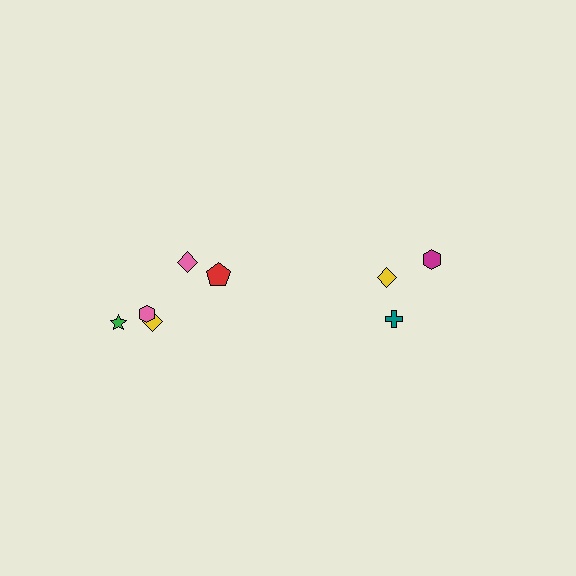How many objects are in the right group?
There are 3 objects.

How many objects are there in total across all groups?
There are 8 objects.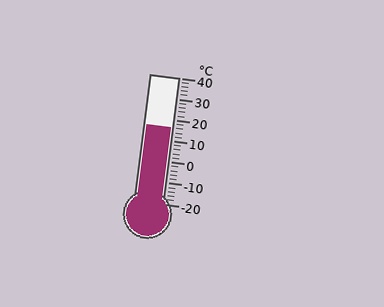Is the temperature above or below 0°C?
The temperature is above 0°C.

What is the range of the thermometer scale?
The thermometer scale ranges from -20°C to 40°C.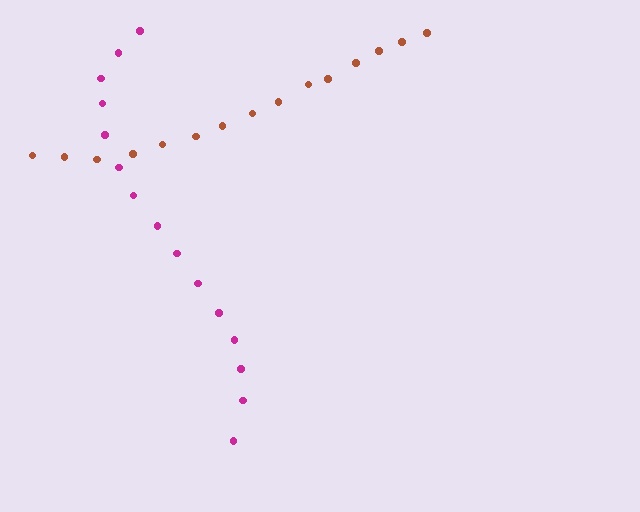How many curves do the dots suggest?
There are 2 distinct paths.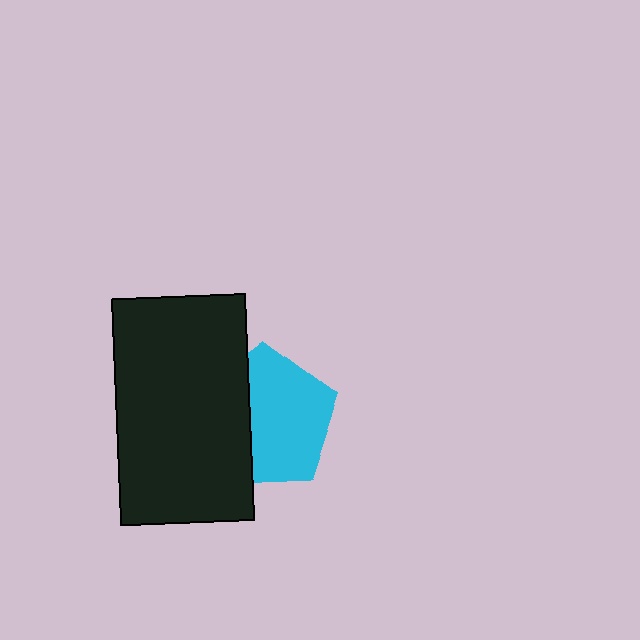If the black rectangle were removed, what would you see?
You would see the complete cyan pentagon.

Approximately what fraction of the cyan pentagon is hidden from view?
Roughly 37% of the cyan pentagon is hidden behind the black rectangle.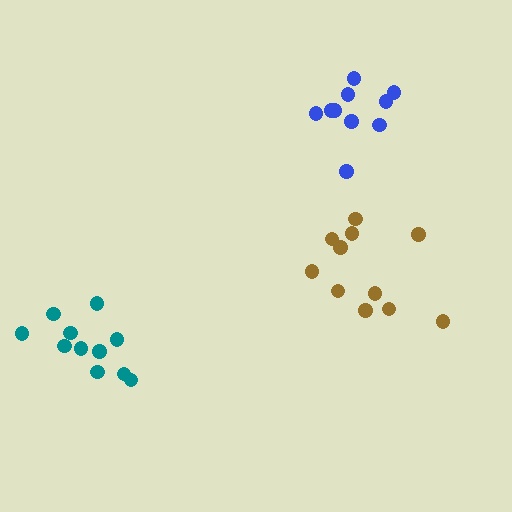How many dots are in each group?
Group 1: 11 dots, Group 2: 11 dots, Group 3: 10 dots (32 total).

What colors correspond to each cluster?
The clusters are colored: brown, teal, blue.